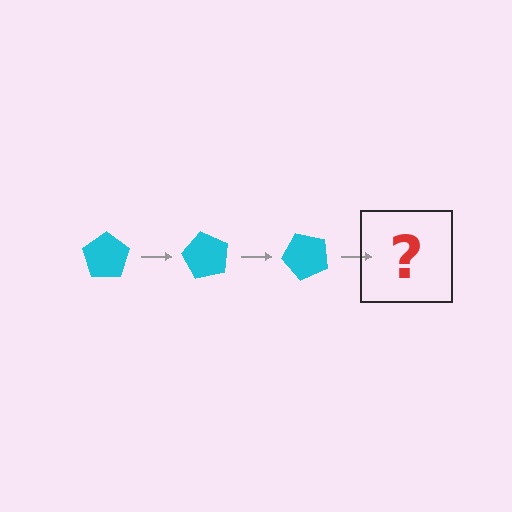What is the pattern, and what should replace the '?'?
The pattern is that the pentagon rotates 60 degrees each step. The '?' should be a cyan pentagon rotated 180 degrees.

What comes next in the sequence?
The next element should be a cyan pentagon rotated 180 degrees.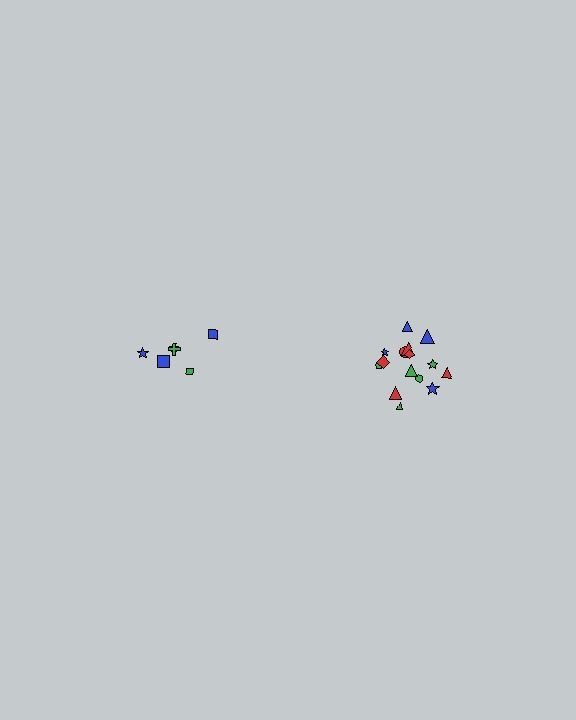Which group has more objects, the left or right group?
The right group.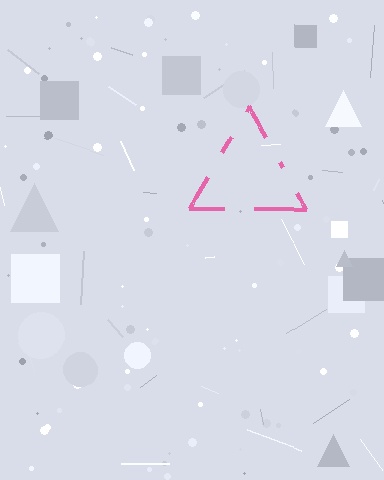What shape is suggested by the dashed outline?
The dashed outline suggests a triangle.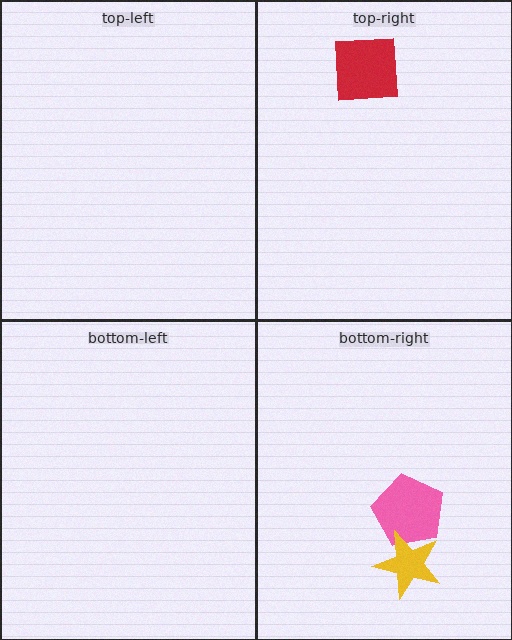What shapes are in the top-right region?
The red square.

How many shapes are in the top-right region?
1.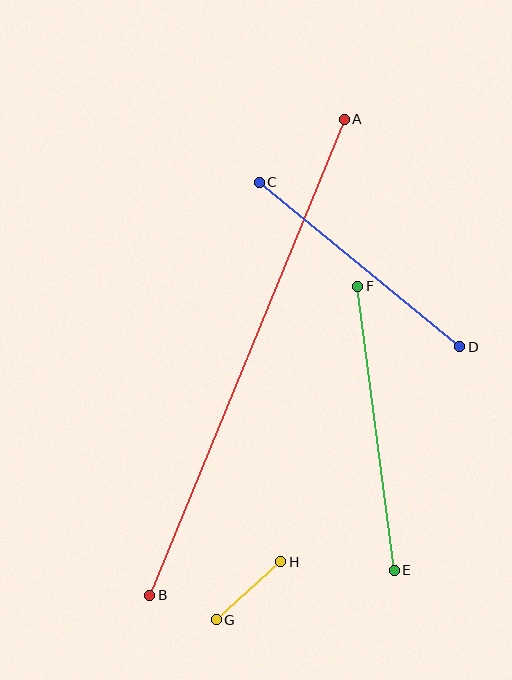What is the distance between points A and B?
The distance is approximately 514 pixels.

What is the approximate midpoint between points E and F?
The midpoint is at approximately (376, 428) pixels.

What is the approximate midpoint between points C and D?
The midpoint is at approximately (360, 265) pixels.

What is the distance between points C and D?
The distance is approximately 259 pixels.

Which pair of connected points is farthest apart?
Points A and B are farthest apart.